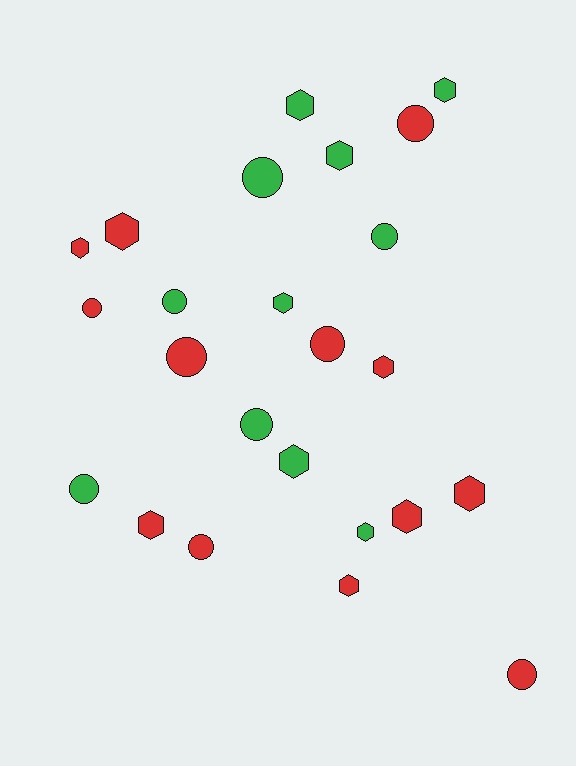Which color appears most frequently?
Red, with 13 objects.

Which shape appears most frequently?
Hexagon, with 13 objects.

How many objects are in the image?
There are 24 objects.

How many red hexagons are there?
There are 7 red hexagons.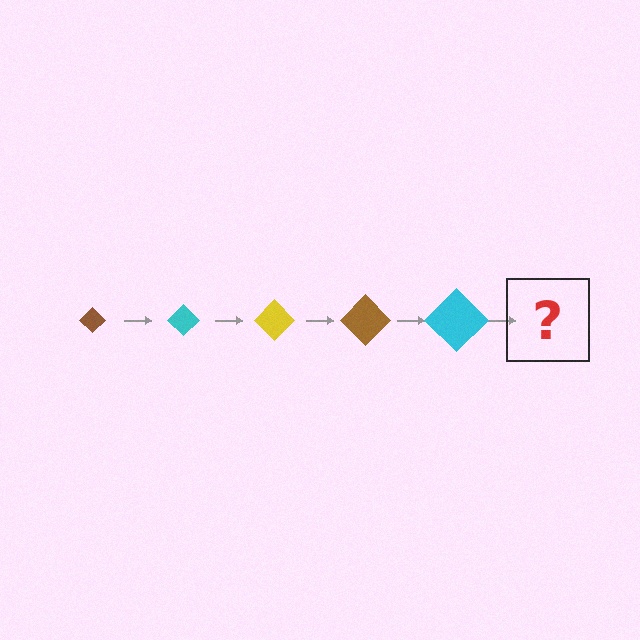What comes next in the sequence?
The next element should be a yellow diamond, larger than the previous one.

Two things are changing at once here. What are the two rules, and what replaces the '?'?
The two rules are that the diamond grows larger each step and the color cycles through brown, cyan, and yellow. The '?' should be a yellow diamond, larger than the previous one.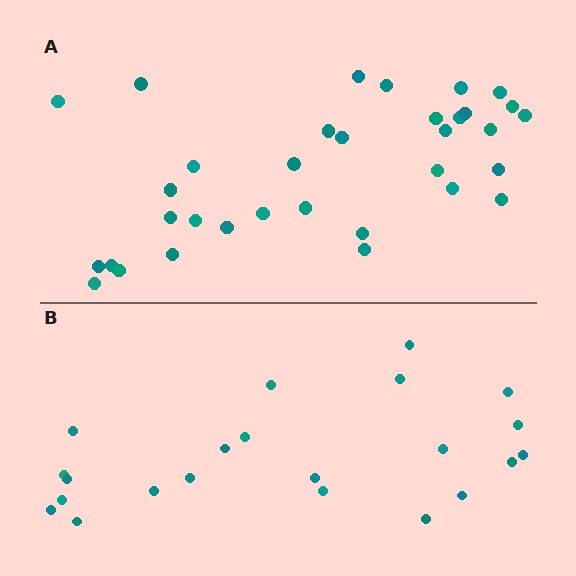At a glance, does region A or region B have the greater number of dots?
Region A (the top region) has more dots.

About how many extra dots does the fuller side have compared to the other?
Region A has roughly 12 or so more dots than region B.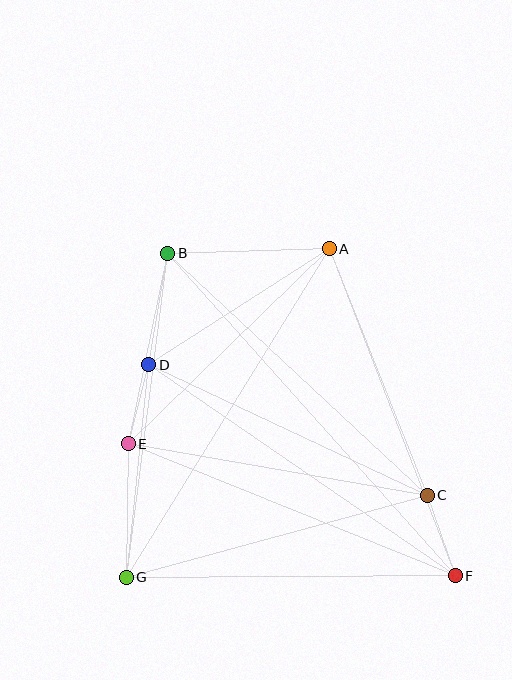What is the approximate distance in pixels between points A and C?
The distance between A and C is approximately 265 pixels.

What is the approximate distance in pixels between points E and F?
The distance between E and F is approximately 353 pixels.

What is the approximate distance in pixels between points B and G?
The distance between B and G is approximately 327 pixels.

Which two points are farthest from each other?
Points B and F are farthest from each other.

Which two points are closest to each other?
Points D and E are closest to each other.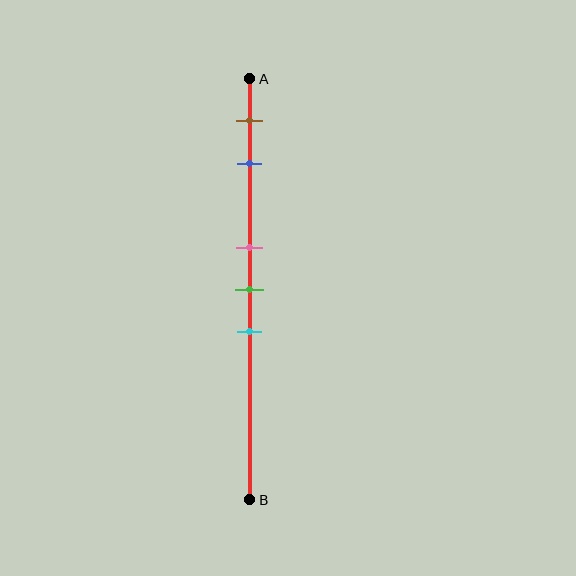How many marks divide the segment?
There are 5 marks dividing the segment.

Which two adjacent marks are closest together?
The pink and green marks are the closest adjacent pair.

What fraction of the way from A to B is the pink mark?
The pink mark is approximately 40% (0.4) of the way from A to B.